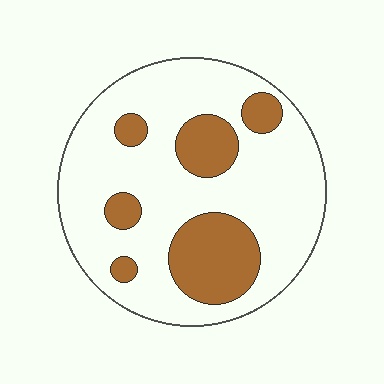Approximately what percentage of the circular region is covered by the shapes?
Approximately 25%.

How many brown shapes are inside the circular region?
6.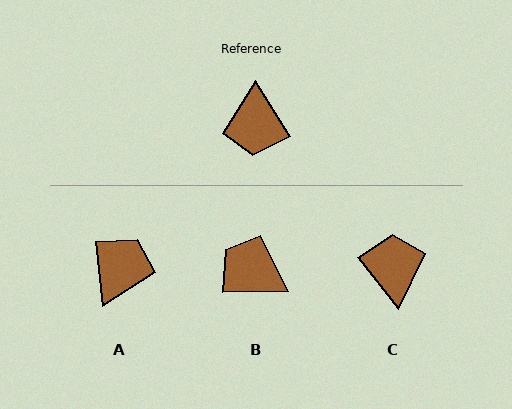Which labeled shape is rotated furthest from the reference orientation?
C, about 174 degrees away.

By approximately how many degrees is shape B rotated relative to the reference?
Approximately 121 degrees clockwise.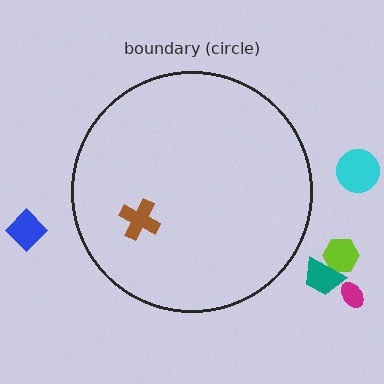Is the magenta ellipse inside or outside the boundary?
Outside.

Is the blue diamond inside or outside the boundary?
Outside.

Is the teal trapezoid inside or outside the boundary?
Outside.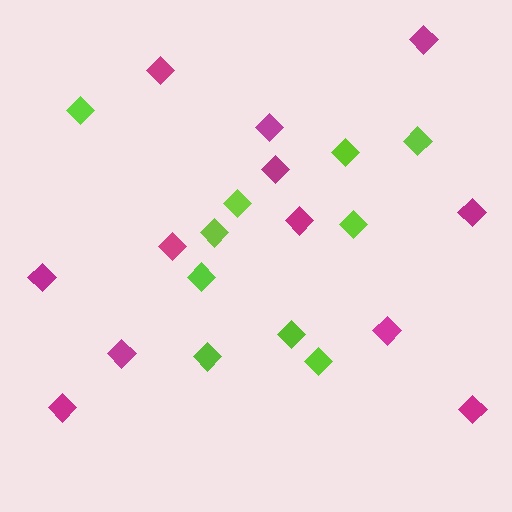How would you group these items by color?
There are 2 groups: one group of magenta diamonds (12) and one group of lime diamonds (10).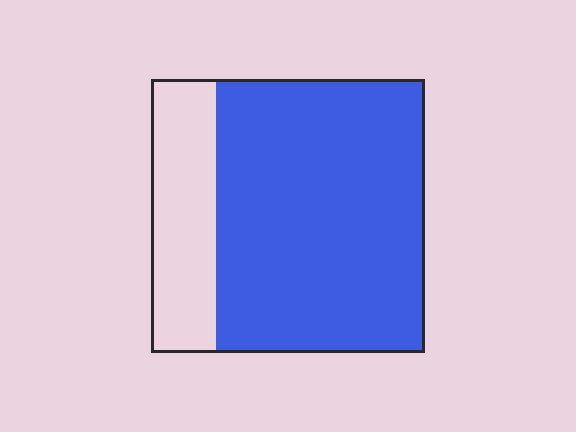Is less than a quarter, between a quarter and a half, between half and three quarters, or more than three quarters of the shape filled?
More than three quarters.